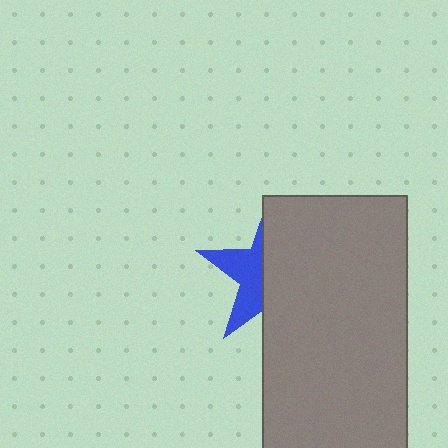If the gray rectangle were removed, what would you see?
You would see the complete blue star.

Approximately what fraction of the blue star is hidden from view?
Roughly 62% of the blue star is hidden behind the gray rectangle.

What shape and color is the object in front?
The object in front is a gray rectangle.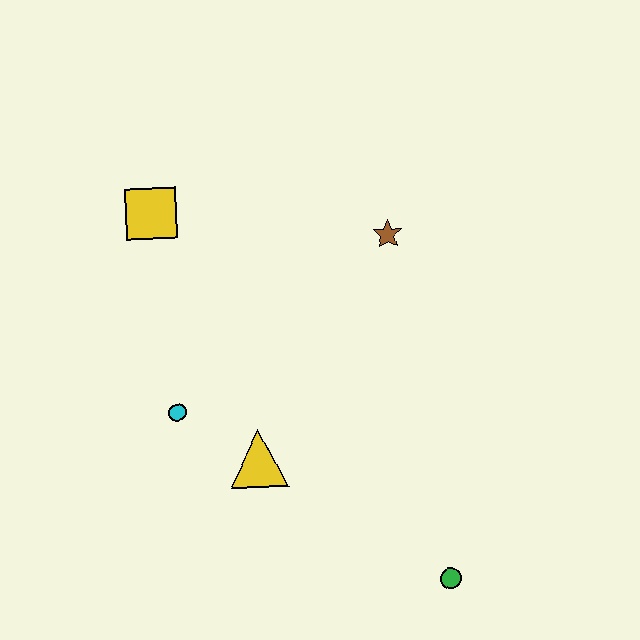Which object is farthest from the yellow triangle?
The yellow square is farthest from the yellow triangle.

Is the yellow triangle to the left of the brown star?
Yes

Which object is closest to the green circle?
The yellow triangle is closest to the green circle.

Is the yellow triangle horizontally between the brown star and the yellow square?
Yes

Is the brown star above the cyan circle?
Yes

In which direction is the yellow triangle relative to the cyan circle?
The yellow triangle is to the right of the cyan circle.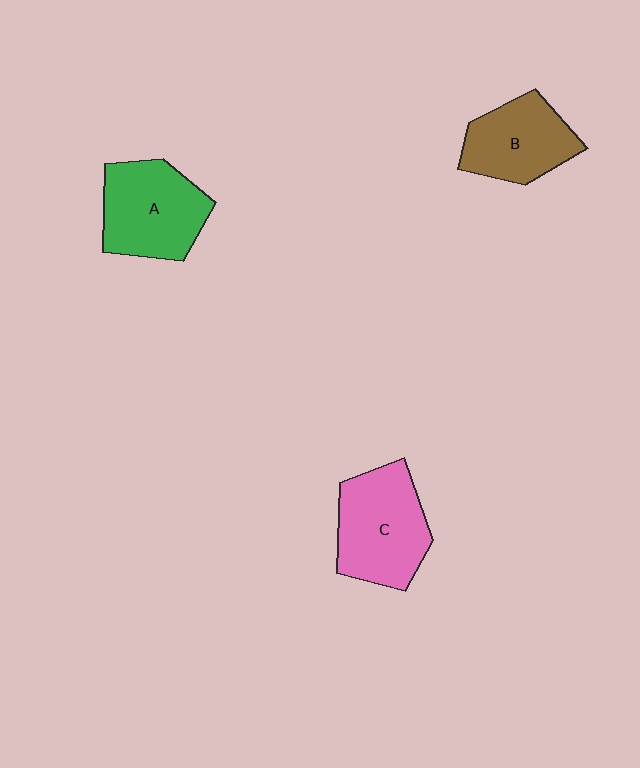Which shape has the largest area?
Shape C (pink).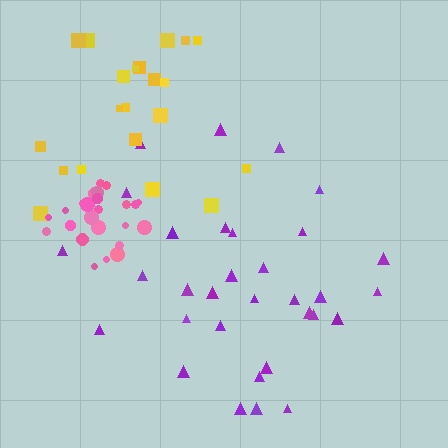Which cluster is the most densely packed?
Pink.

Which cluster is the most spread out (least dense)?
Yellow.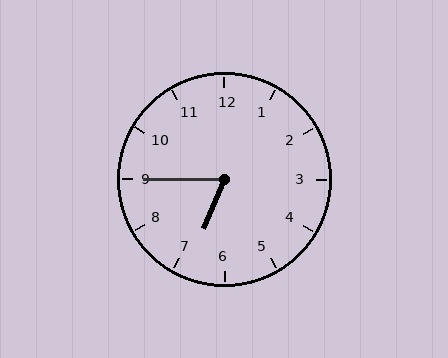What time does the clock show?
6:45.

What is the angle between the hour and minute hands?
Approximately 68 degrees.